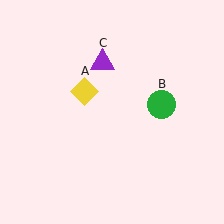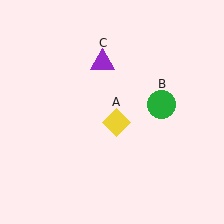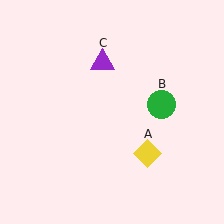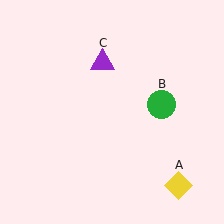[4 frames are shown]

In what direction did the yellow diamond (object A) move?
The yellow diamond (object A) moved down and to the right.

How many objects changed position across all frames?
1 object changed position: yellow diamond (object A).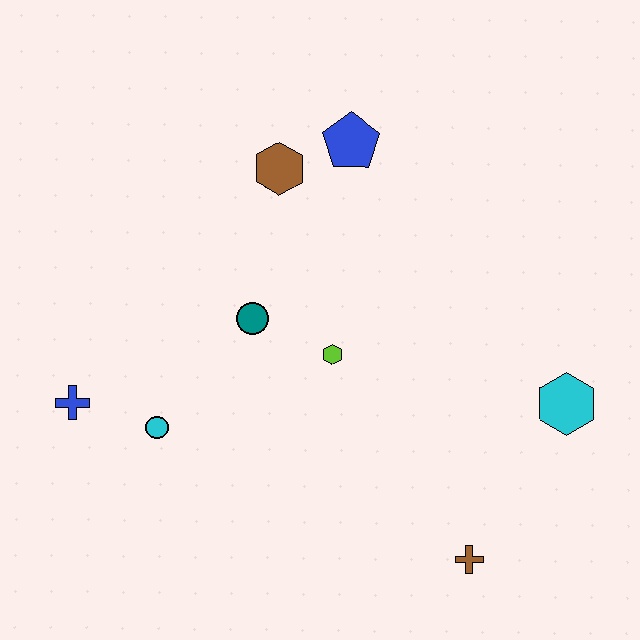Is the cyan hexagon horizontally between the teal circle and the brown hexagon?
No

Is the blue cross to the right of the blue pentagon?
No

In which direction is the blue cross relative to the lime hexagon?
The blue cross is to the left of the lime hexagon.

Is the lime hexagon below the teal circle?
Yes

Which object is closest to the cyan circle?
The blue cross is closest to the cyan circle.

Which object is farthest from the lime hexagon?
The blue cross is farthest from the lime hexagon.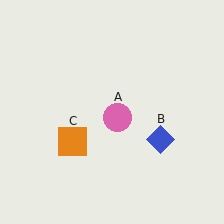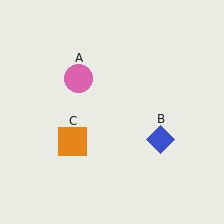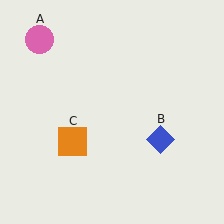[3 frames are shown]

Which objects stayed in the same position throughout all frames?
Blue diamond (object B) and orange square (object C) remained stationary.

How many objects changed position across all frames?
1 object changed position: pink circle (object A).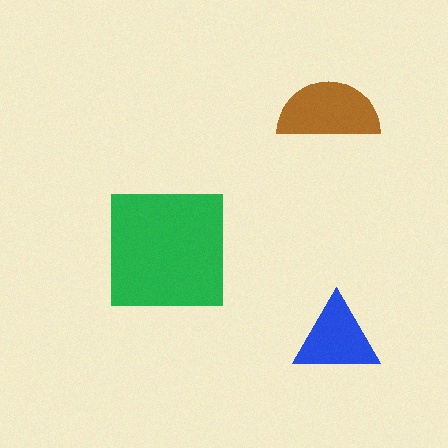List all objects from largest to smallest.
The green square, the brown semicircle, the blue triangle.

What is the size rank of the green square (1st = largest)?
1st.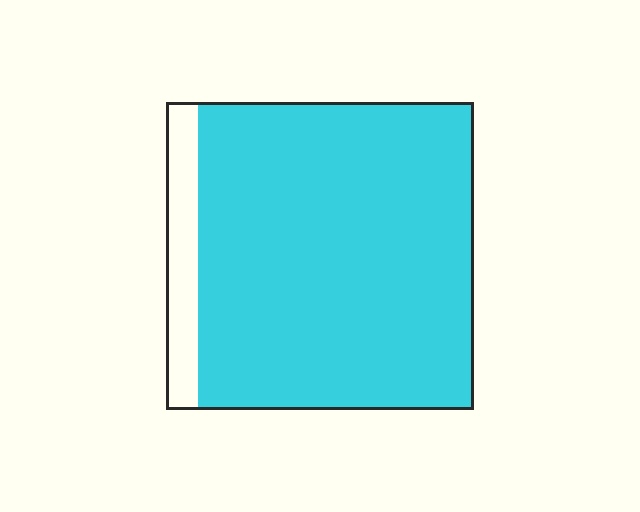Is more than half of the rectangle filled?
Yes.